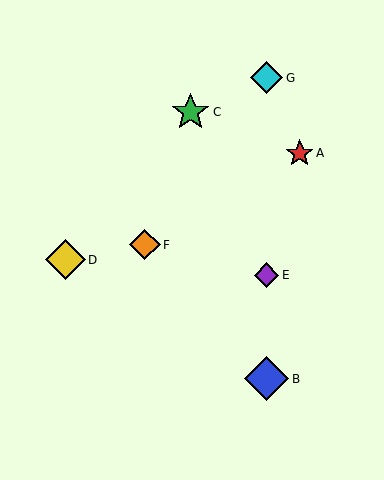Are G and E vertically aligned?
Yes, both are at x≈267.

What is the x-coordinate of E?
Object E is at x≈267.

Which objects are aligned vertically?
Objects B, E, G are aligned vertically.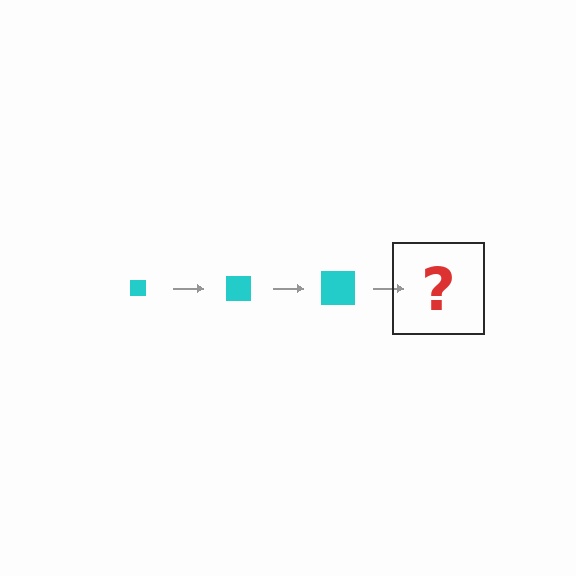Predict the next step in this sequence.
The next step is a cyan square, larger than the previous one.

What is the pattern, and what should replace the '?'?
The pattern is that the square gets progressively larger each step. The '?' should be a cyan square, larger than the previous one.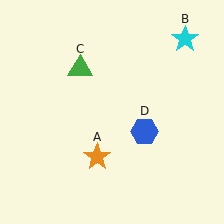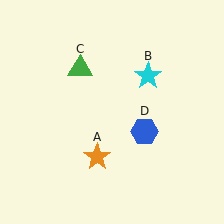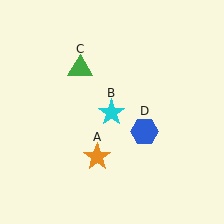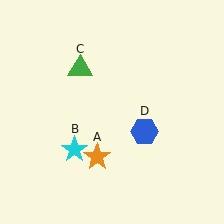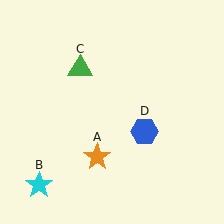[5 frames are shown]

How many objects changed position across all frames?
1 object changed position: cyan star (object B).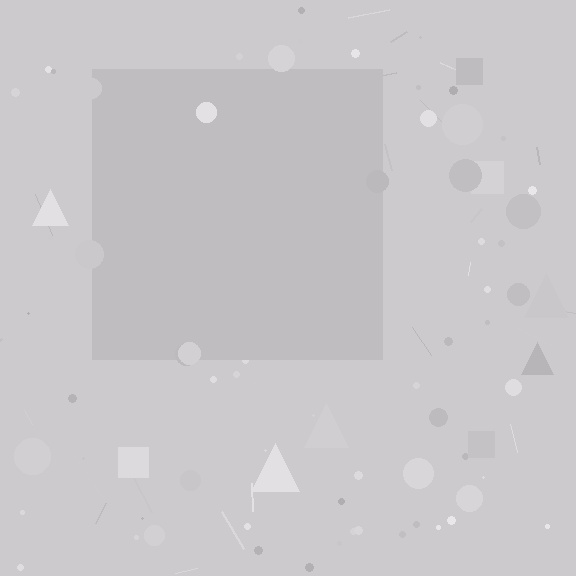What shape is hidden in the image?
A square is hidden in the image.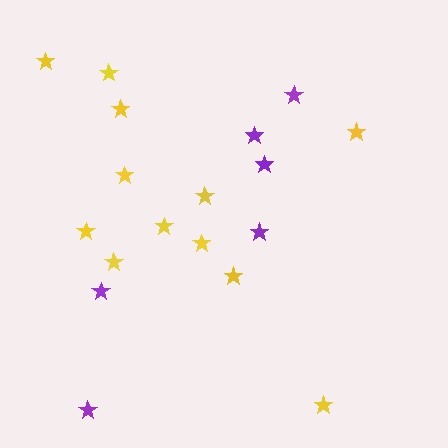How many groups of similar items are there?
There are 2 groups: one group of yellow stars (12) and one group of purple stars (6).